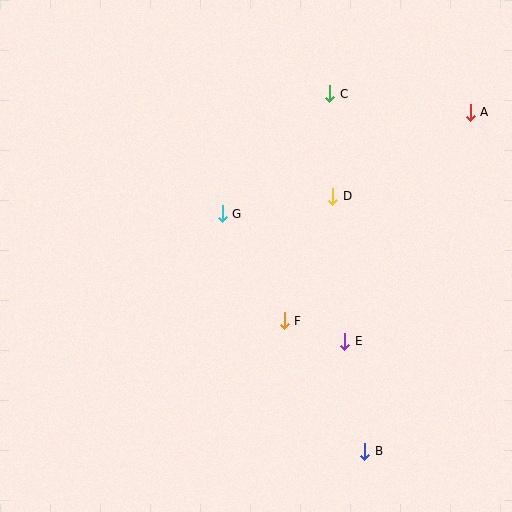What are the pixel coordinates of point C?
Point C is at (330, 94).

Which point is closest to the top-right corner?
Point A is closest to the top-right corner.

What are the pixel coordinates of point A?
Point A is at (470, 112).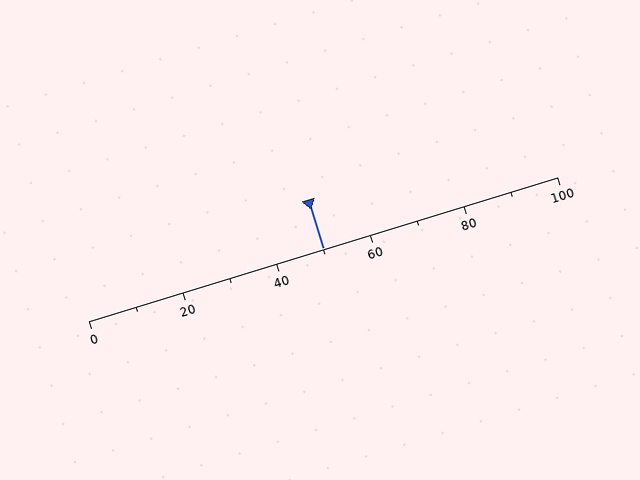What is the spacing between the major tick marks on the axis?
The major ticks are spaced 20 apart.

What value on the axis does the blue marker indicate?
The marker indicates approximately 50.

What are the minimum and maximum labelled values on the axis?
The axis runs from 0 to 100.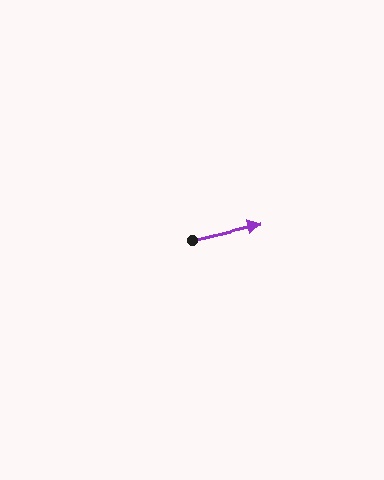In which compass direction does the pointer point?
East.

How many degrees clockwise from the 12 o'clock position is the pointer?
Approximately 77 degrees.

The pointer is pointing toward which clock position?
Roughly 3 o'clock.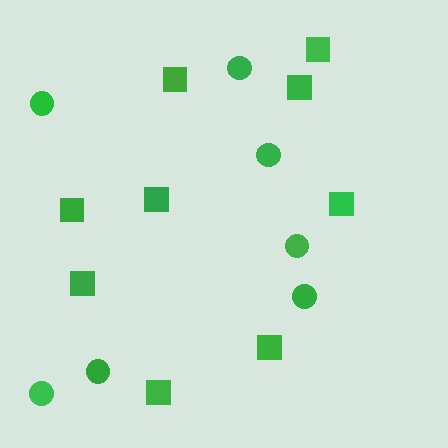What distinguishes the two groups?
There are 2 groups: one group of circles (7) and one group of squares (9).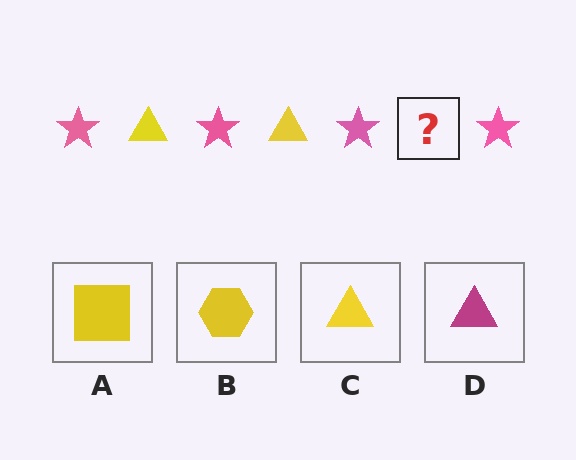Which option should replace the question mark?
Option C.